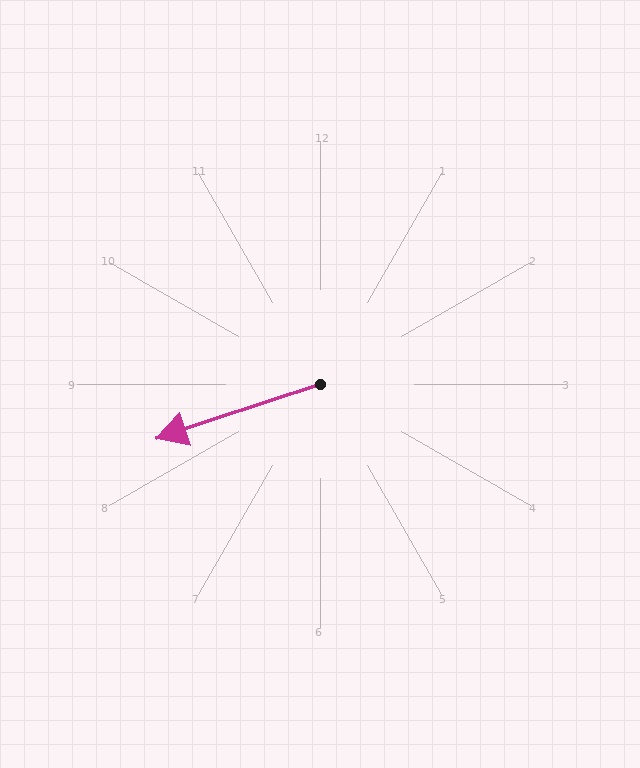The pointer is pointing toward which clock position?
Roughly 8 o'clock.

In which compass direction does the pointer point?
West.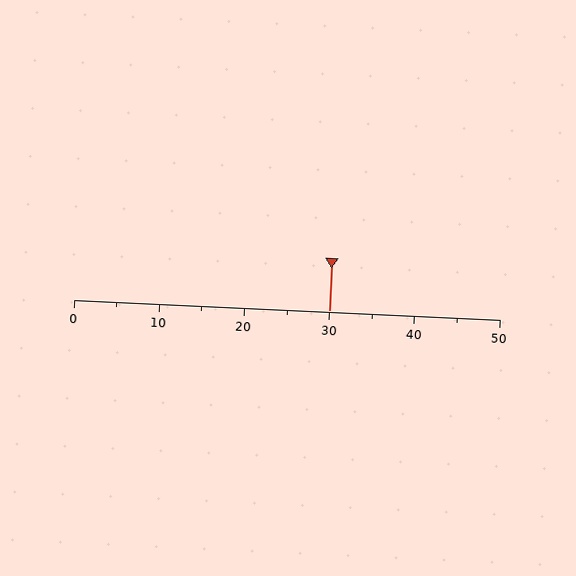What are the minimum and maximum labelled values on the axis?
The axis runs from 0 to 50.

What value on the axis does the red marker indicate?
The marker indicates approximately 30.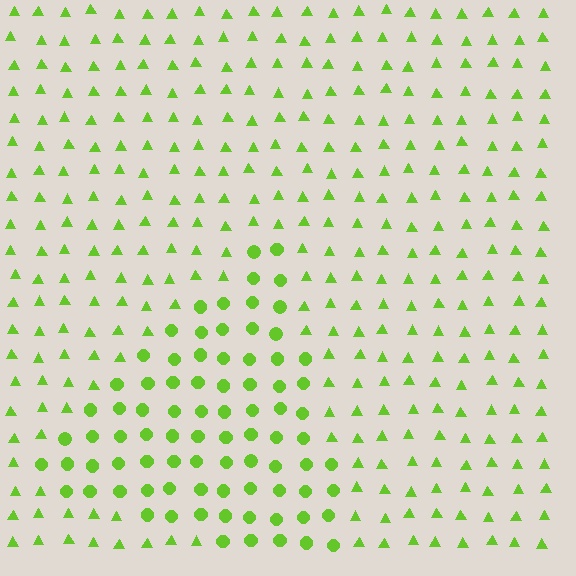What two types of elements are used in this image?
The image uses circles inside the triangle region and triangles outside it.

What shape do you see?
I see a triangle.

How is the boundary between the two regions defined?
The boundary is defined by a change in element shape: circles inside vs. triangles outside. All elements share the same color and spacing.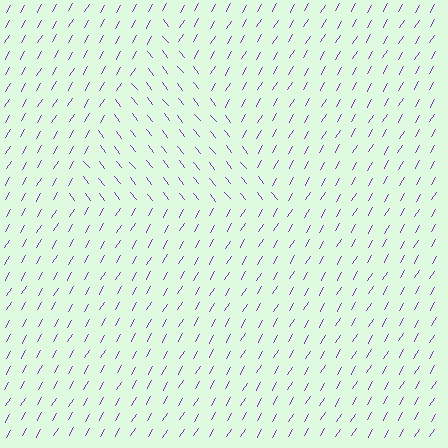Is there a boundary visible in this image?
Yes, there is a texture boundary formed by a change in line orientation.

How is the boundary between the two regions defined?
The boundary is defined purely by a change in line orientation (approximately 69 degrees difference). All lines are the same color and thickness.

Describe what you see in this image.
The image is filled with small purple line segments. A triangle region in the image has lines oriented differently from the surrounding lines, creating a visible texture boundary.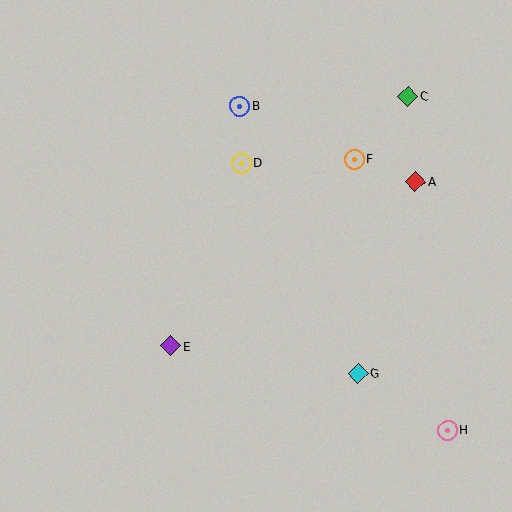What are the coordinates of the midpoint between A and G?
The midpoint between A and G is at (387, 277).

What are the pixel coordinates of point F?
Point F is at (355, 159).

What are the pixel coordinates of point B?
Point B is at (240, 106).